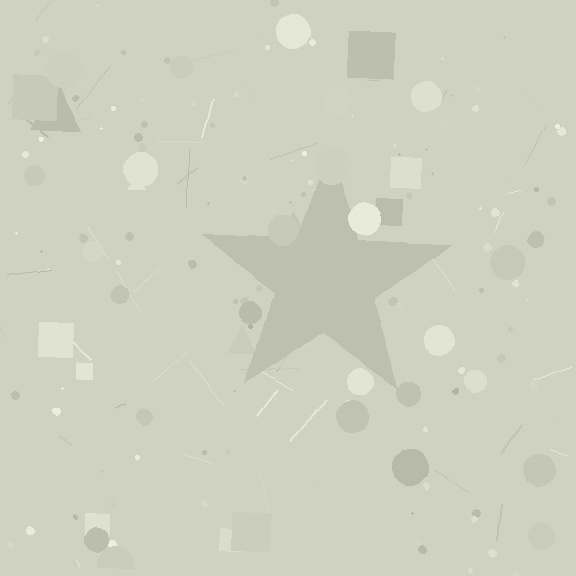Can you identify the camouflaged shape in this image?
The camouflaged shape is a star.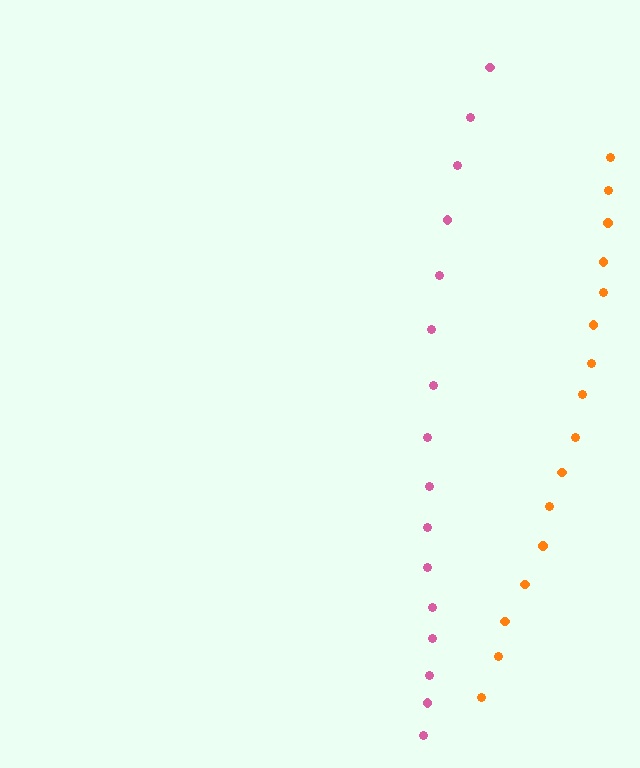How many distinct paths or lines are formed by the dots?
There are 2 distinct paths.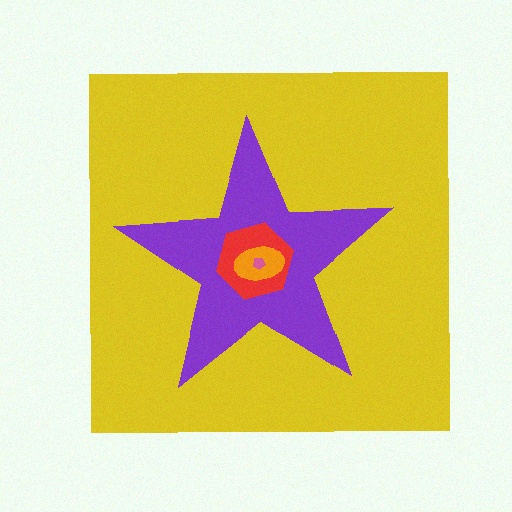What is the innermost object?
The pink pentagon.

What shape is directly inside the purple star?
The red hexagon.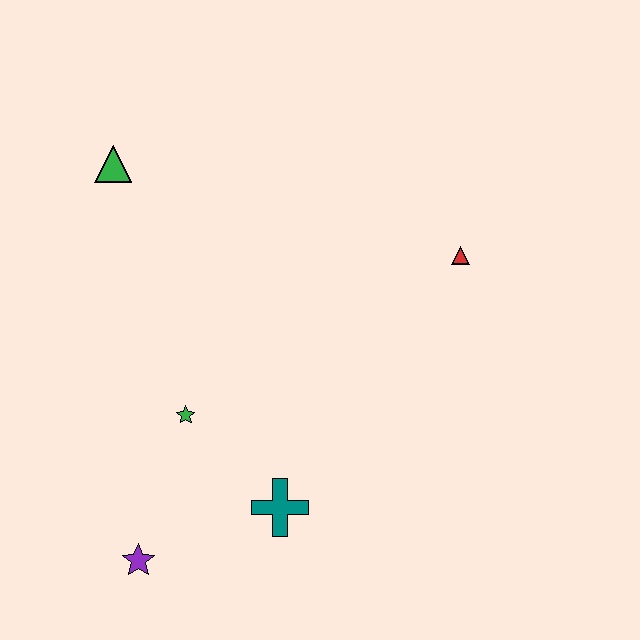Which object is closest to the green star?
The teal cross is closest to the green star.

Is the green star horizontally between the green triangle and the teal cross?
Yes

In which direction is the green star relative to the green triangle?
The green star is below the green triangle.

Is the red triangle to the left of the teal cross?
No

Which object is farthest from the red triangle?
The purple star is farthest from the red triangle.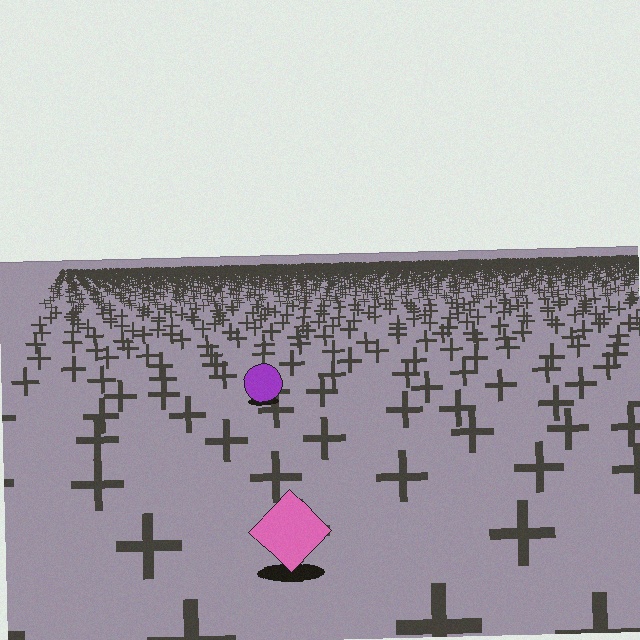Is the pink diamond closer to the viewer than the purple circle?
Yes. The pink diamond is closer — you can tell from the texture gradient: the ground texture is coarser near it.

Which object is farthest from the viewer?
The purple circle is farthest from the viewer. It appears smaller and the ground texture around it is denser.